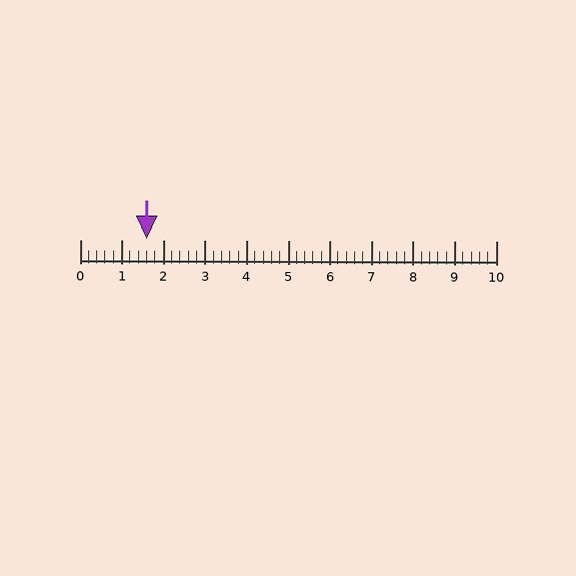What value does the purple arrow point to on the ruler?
The purple arrow points to approximately 1.6.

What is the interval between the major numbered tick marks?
The major tick marks are spaced 1 units apart.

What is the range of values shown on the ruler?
The ruler shows values from 0 to 10.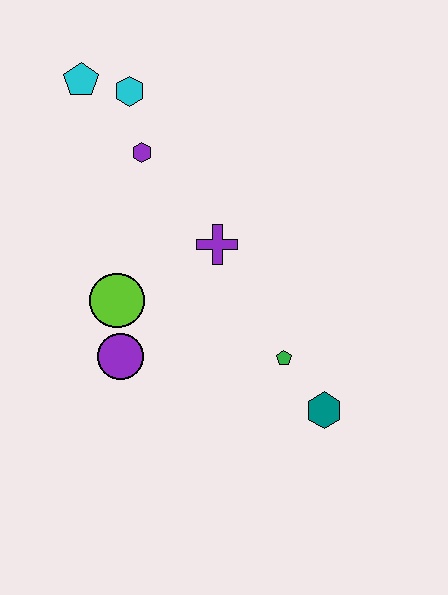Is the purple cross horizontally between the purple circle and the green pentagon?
Yes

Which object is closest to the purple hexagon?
The cyan hexagon is closest to the purple hexagon.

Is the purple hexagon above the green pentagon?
Yes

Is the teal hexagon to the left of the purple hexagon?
No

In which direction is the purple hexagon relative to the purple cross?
The purple hexagon is above the purple cross.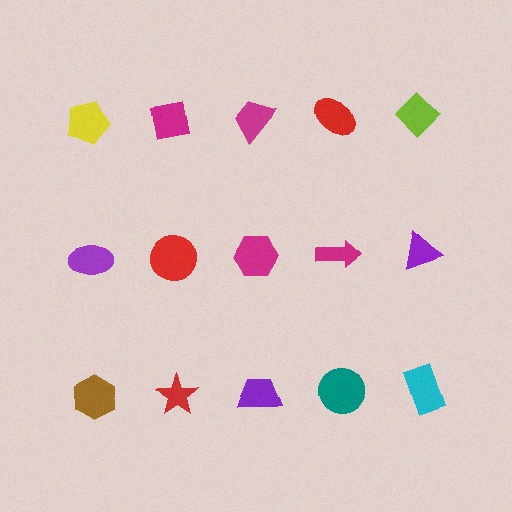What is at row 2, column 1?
A purple ellipse.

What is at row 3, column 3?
A purple trapezoid.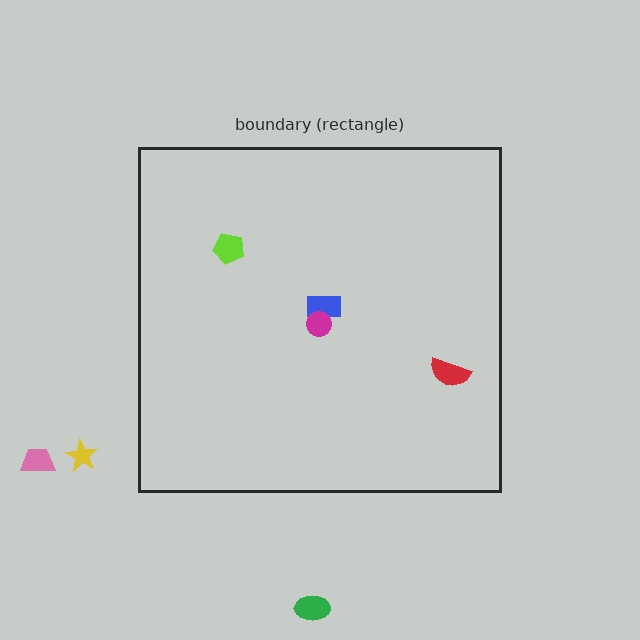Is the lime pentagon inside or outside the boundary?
Inside.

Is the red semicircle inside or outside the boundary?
Inside.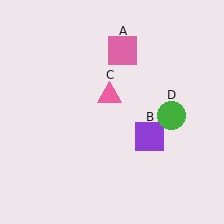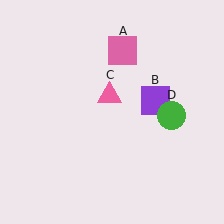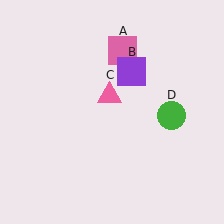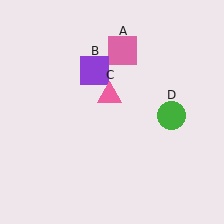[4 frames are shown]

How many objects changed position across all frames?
1 object changed position: purple square (object B).